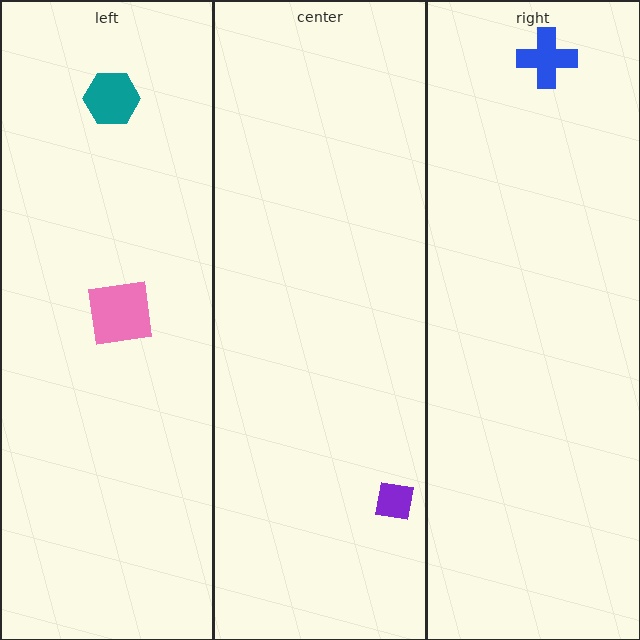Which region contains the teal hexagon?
The left region.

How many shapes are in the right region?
1.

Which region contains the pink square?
The left region.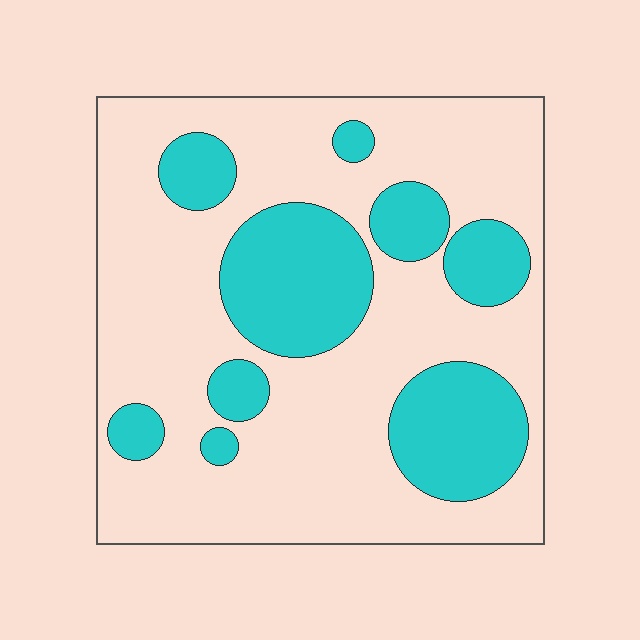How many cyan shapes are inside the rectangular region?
9.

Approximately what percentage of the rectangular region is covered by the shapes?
Approximately 30%.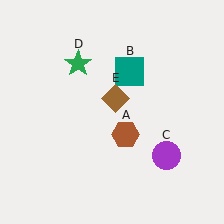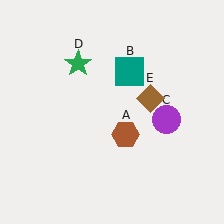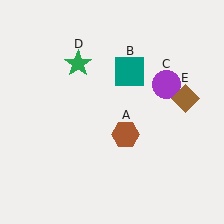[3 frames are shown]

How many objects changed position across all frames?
2 objects changed position: purple circle (object C), brown diamond (object E).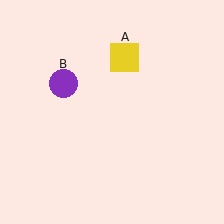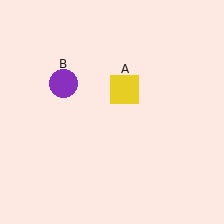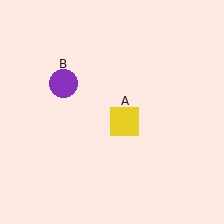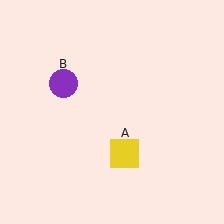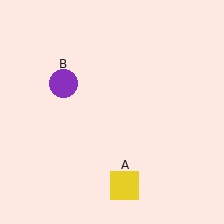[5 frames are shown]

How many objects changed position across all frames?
1 object changed position: yellow square (object A).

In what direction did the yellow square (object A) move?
The yellow square (object A) moved down.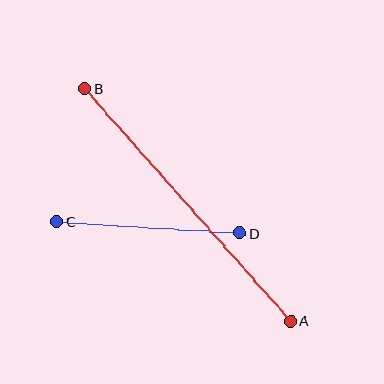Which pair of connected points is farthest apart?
Points A and B are farthest apart.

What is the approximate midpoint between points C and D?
The midpoint is at approximately (148, 227) pixels.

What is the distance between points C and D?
The distance is approximately 183 pixels.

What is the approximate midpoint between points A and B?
The midpoint is at approximately (188, 205) pixels.